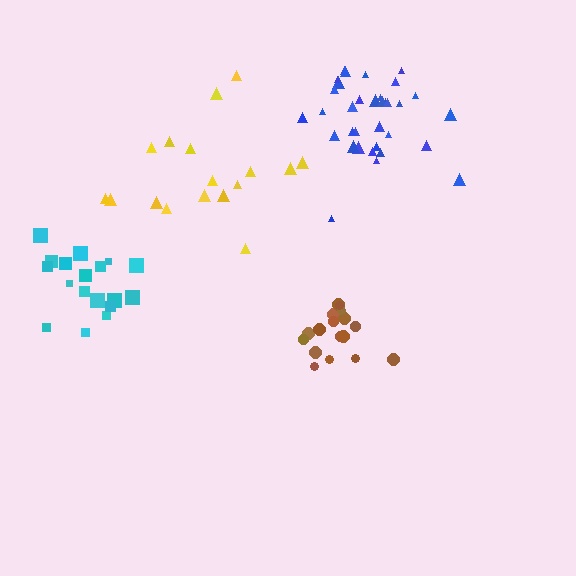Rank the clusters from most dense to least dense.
blue, brown, cyan, yellow.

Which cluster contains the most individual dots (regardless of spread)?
Blue (34).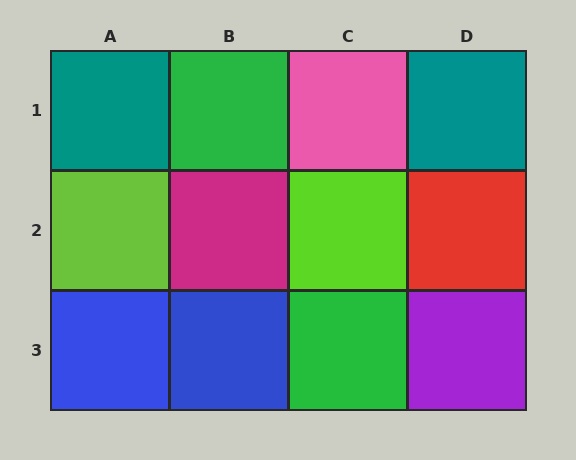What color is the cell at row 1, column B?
Green.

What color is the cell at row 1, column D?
Teal.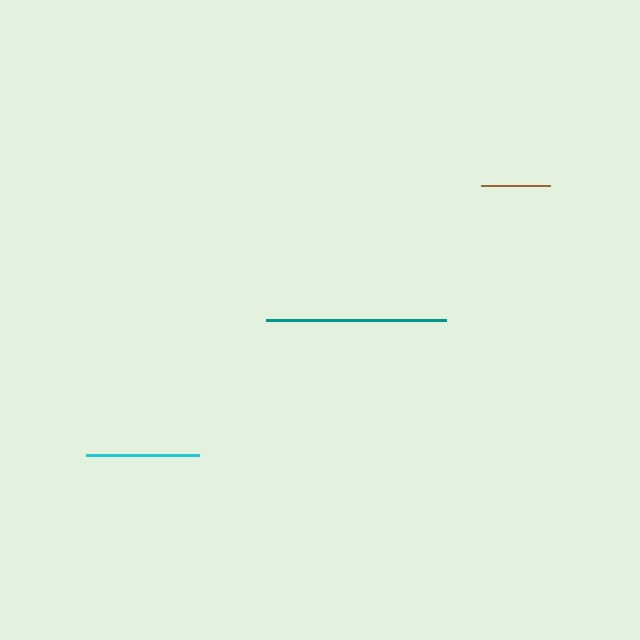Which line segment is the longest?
The teal line is the longest at approximately 179 pixels.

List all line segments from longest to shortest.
From longest to shortest: teal, cyan, brown.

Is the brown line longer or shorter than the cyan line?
The cyan line is longer than the brown line.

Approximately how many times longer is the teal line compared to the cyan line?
The teal line is approximately 1.6 times the length of the cyan line.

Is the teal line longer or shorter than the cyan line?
The teal line is longer than the cyan line.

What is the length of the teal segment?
The teal segment is approximately 179 pixels long.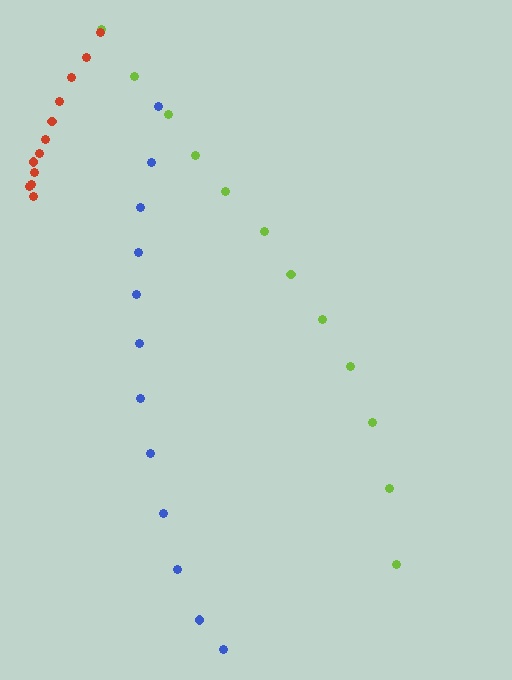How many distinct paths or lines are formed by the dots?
There are 3 distinct paths.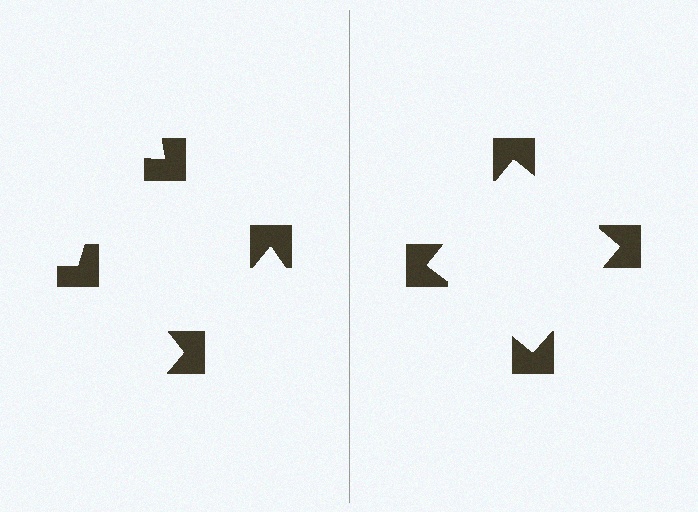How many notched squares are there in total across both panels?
8 — 4 on each side.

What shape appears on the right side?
An illusory square.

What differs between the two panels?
The notched squares are positioned identically on both sides; only the wedge orientations differ. On the right they align to a square; on the left they are misaligned.